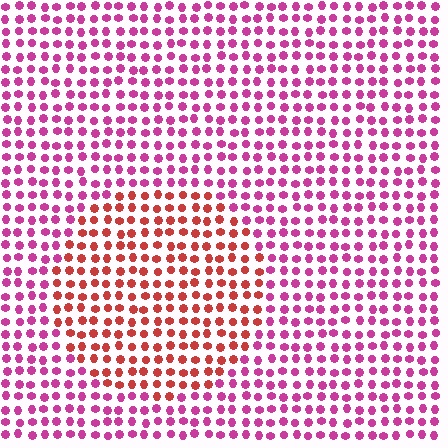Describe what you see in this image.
The image is filled with small magenta elements in a uniform arrangement. A circle-shaped region is visible where the elements are tinted to a slightly different hue, forming a subtle color boundary.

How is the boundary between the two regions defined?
The boundary is defined purely by a slight shift in hue (about 41 degrees). Spacing, size, and orientation are identical on both sides.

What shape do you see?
I see a circle.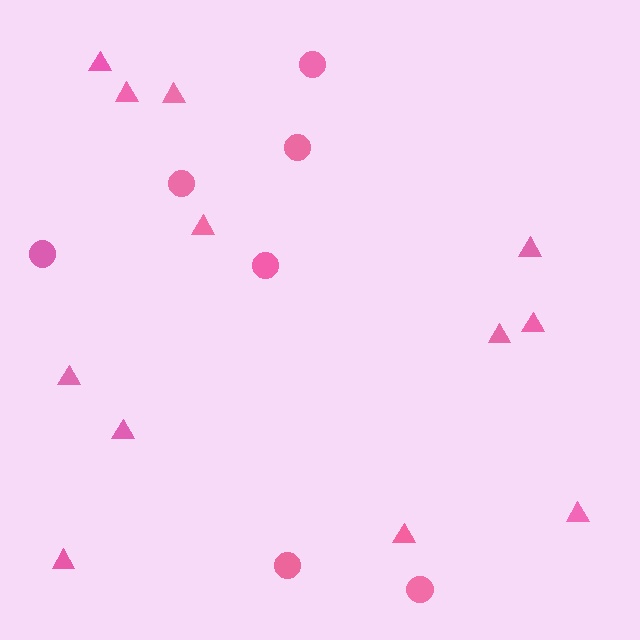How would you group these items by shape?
There are 2 groups: one group of circles (7) and one group of triangles (12).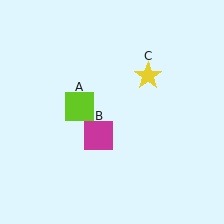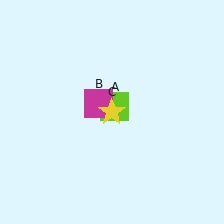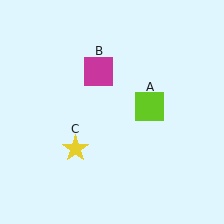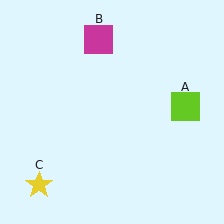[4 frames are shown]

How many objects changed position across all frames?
3 objects changed position: lime square (object A), magenta square (object B), yellow star (object C).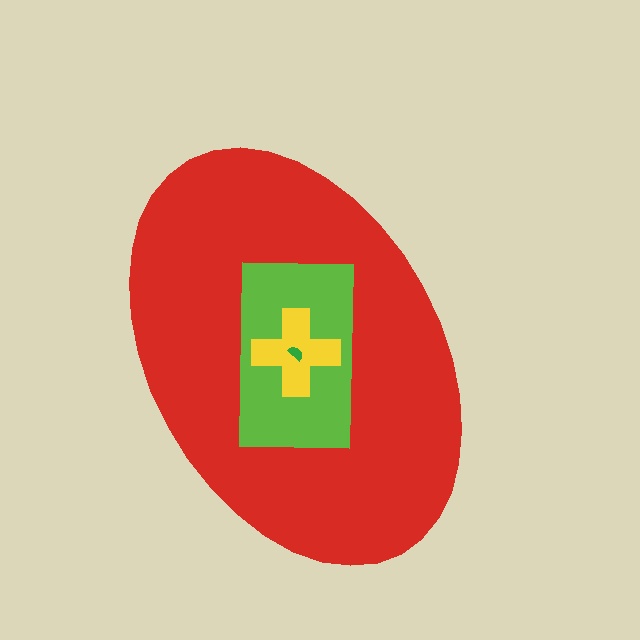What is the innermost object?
The green semicircle.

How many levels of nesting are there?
4.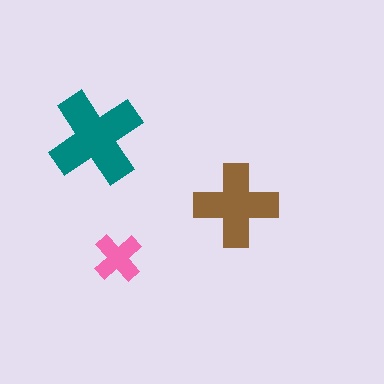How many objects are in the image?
There are 3 objects in the image.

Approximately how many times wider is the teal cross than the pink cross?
About 2 times wider.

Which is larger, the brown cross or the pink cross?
The brown one.